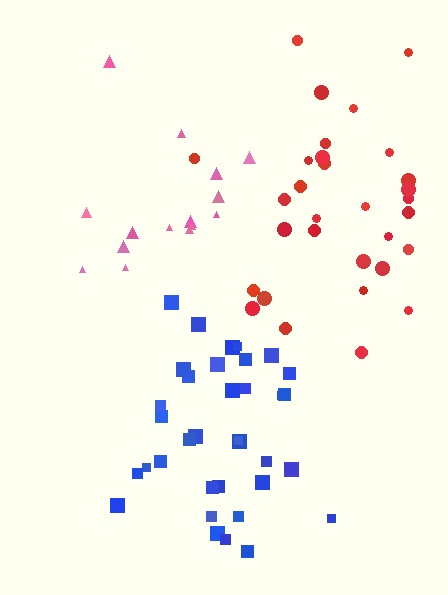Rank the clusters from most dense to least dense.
blue, red, pink.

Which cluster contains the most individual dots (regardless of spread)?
Blue (35).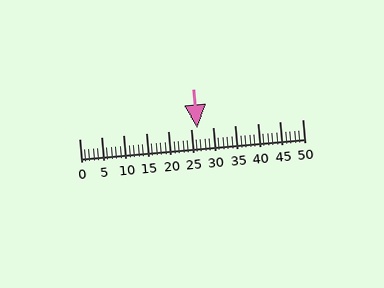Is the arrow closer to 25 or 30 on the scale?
The arrow is closer to 25.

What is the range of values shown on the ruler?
The ruler shows values from 0 to 50.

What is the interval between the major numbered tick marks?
The major tick marks are spaced 5 units apart.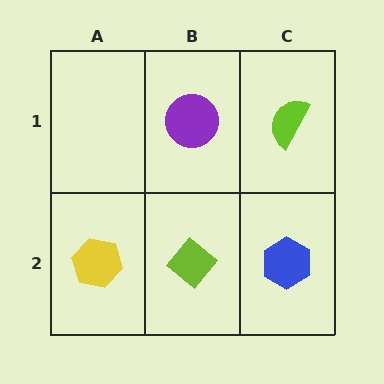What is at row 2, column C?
A blue hexagon.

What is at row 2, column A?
A yellow hexagon.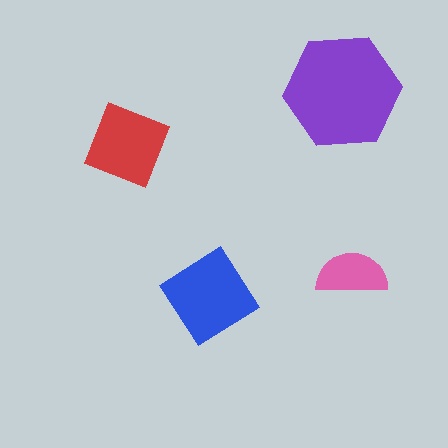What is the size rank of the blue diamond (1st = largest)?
2nd.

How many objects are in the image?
There are 4 objects in the image.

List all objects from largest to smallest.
The purple hexagon, the blue diamond, the red diamond, the pink semicircle.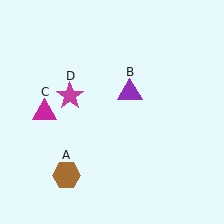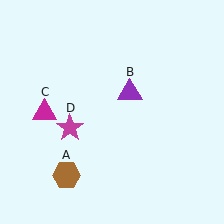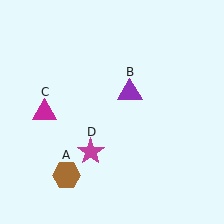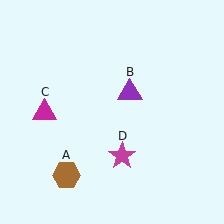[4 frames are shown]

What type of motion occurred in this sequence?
The magenta star (object D) rotated counterclockwise around the center of the scene.